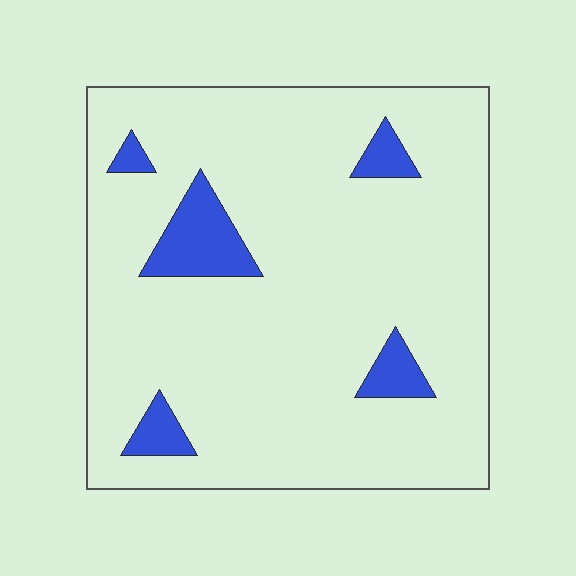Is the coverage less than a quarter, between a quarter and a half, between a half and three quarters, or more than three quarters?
Less than a quarter.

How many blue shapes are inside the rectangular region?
5.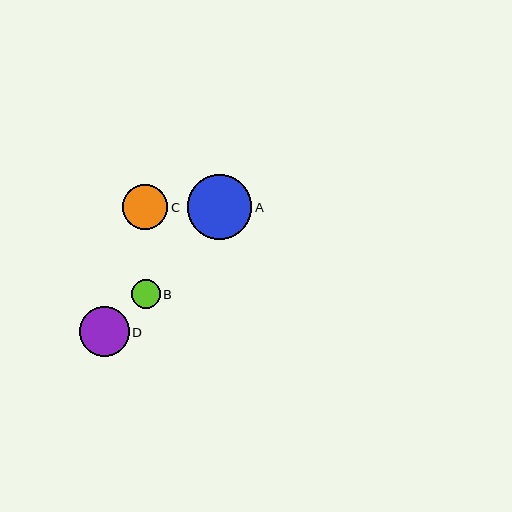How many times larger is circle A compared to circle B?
Circle A is approximately 2.3 times the size of circle B.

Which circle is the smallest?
Circle B is the smallest with a size of approximately 29 pixels.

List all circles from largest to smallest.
From largest to smallest: A, D, C, B.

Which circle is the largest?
Circle A is the largest with a size of approximately 64 pixels.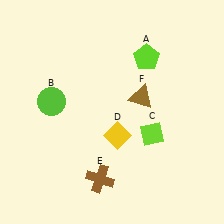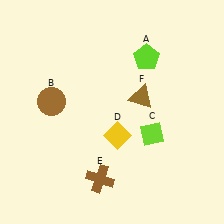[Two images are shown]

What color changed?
The circle (B) changed from lime in Image 1 to brown in Image 2.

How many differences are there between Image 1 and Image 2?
There is 1 difference between the two images.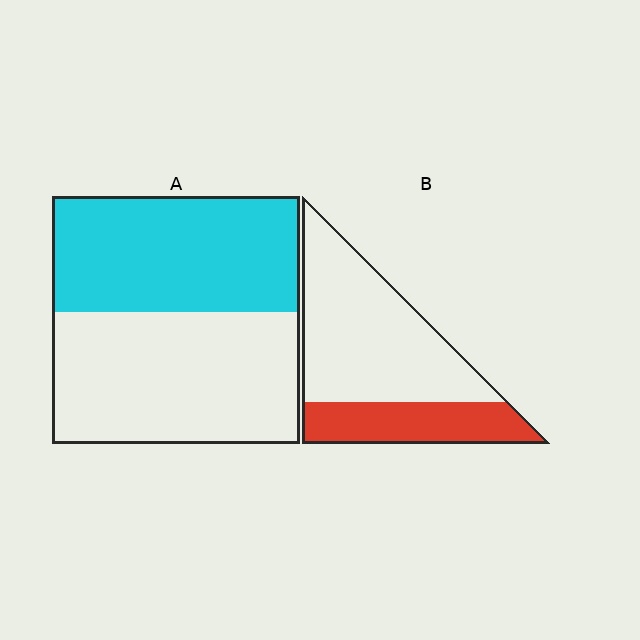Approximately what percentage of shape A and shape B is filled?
A is approximately 45% and B is approximately 30%.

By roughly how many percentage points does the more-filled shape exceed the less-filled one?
By roughly 15 percentage points (A over B).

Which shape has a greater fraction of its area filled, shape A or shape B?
Shape A.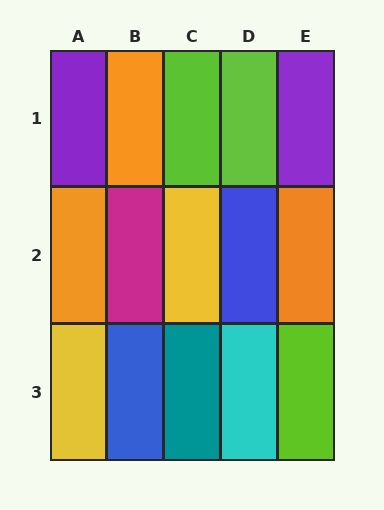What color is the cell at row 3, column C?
Teal.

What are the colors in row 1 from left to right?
Purple, orange, lime, lime, purple.